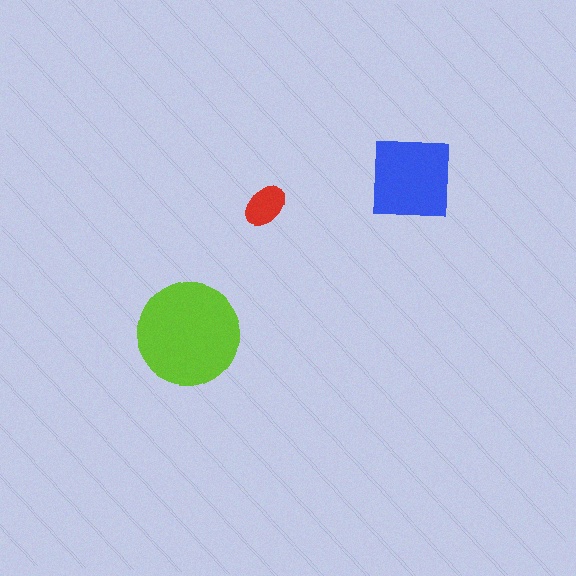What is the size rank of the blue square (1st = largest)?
2nd.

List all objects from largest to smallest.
The lime circle, the blue square, the red ellipse.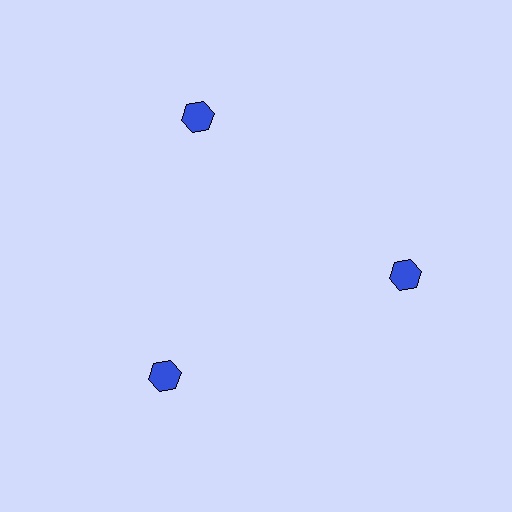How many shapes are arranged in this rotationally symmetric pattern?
There are 3 shapes, arranged in 3 groups of 1.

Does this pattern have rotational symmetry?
Yes, this pattern has 3-fold rotational symmetry. It looks the same after rotating 120 degrees around the center.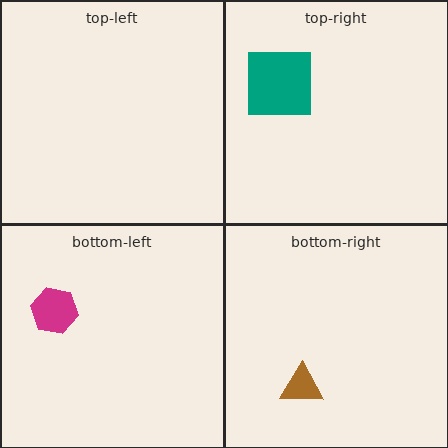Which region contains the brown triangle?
The bottom-right region.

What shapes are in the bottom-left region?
The magenta hexagon.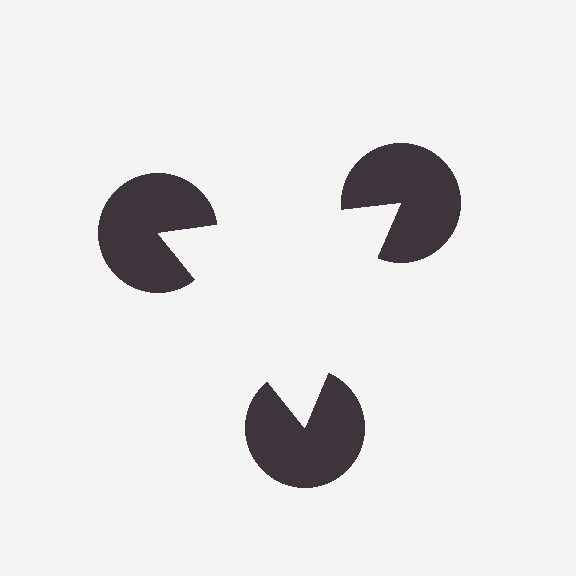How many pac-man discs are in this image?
There are 3 — one at each vertex of the illusory triangle.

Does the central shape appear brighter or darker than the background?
It typically appears slightly brighter than the background, even though no actual brightness change is drawn.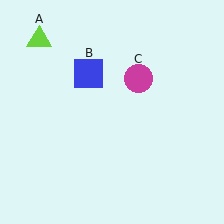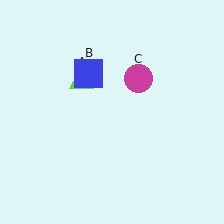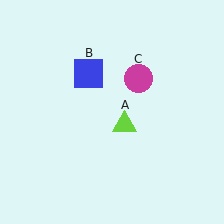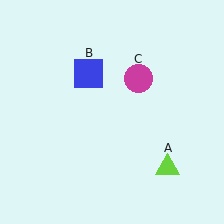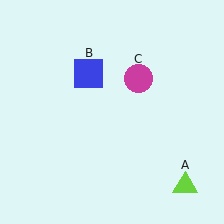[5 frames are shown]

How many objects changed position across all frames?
1 object changed position: lime triangle (object A).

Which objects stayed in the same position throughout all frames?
Blue square (object B) and magenta circle (object C) remained stationary.